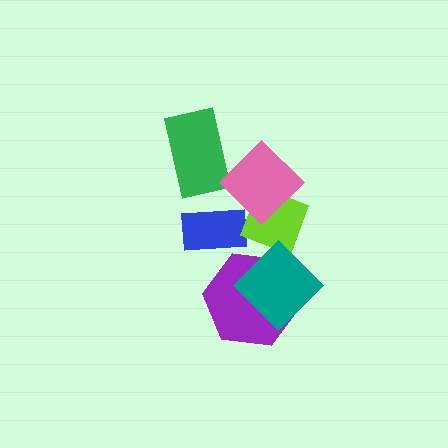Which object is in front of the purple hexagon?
The teal diamond is in front of the purple hexagon.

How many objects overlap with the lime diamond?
3 objects overlap with the lime diamond.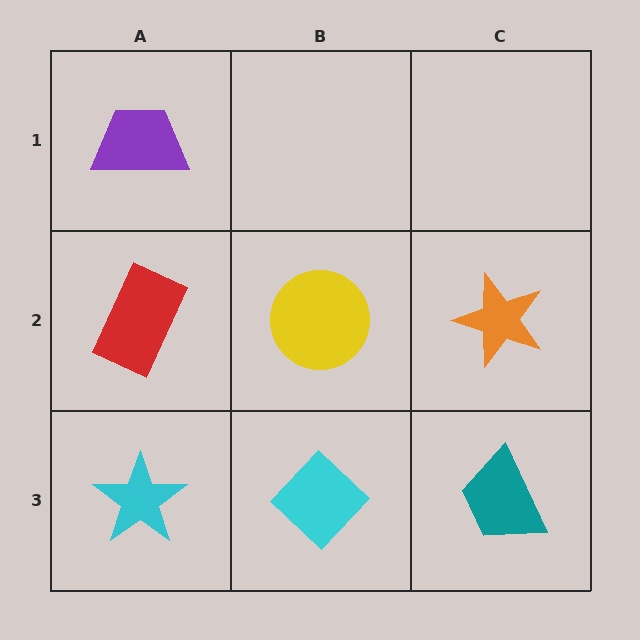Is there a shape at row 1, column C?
No, that cell is empty.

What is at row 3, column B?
A cyan diamond.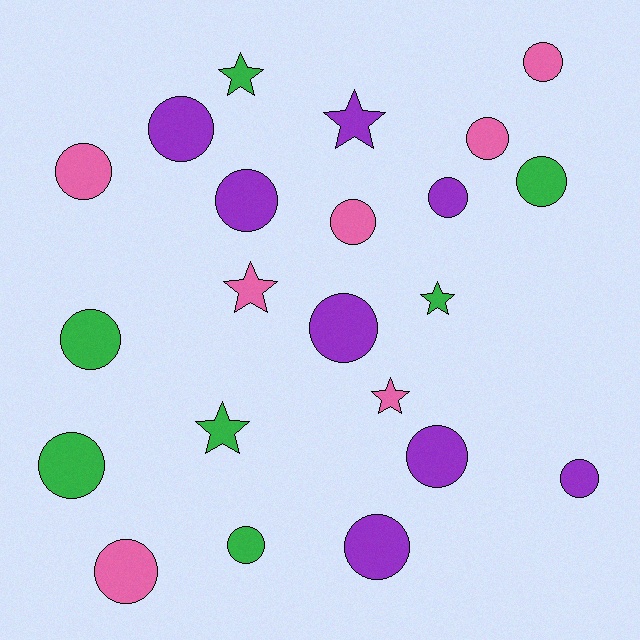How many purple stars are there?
There is 1 purple star.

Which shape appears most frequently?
Circle, with 16 objects.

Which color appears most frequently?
Purple, with 8 objects.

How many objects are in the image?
There are 22 objects.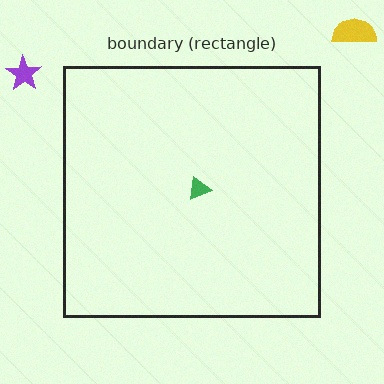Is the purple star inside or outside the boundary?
Outside.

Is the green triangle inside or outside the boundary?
Inside.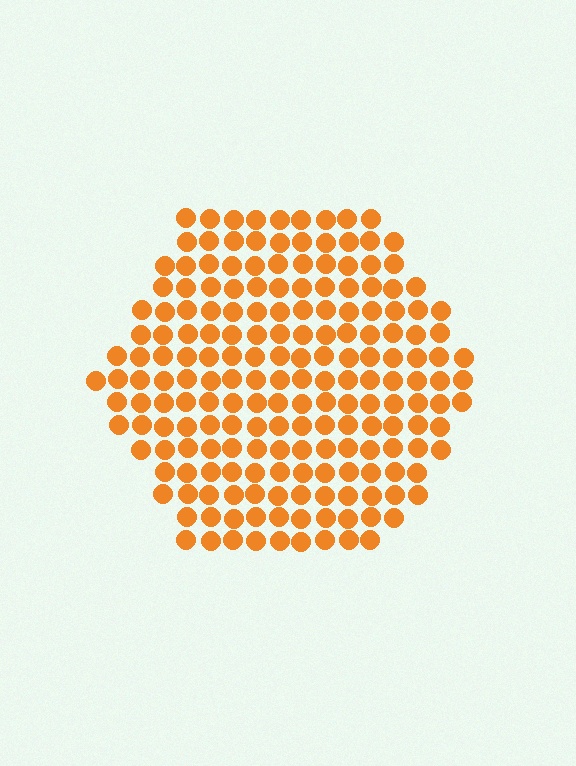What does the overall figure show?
The overall figure shows a hexagon.